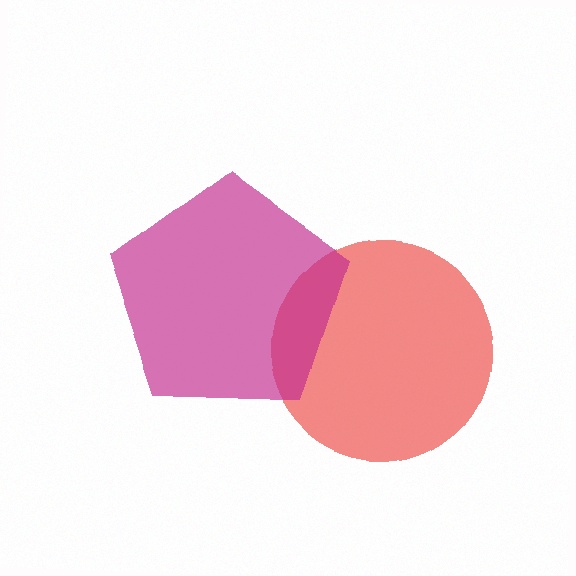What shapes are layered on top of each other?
The layered shapes are: a red circle, a magenta pentagon.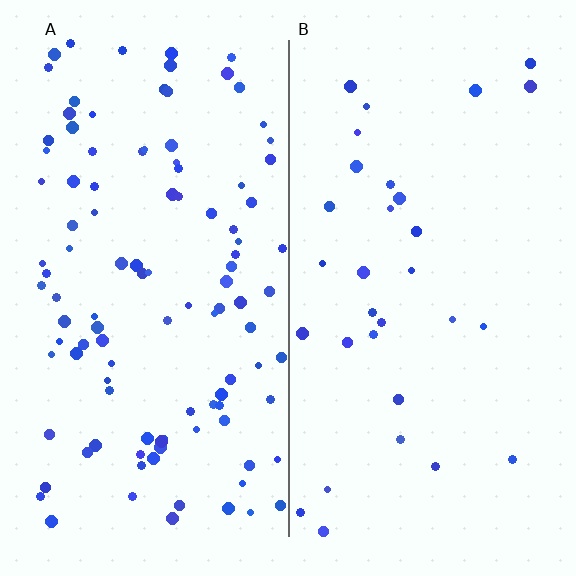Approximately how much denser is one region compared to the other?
Approximately 3.5× — region A over region B.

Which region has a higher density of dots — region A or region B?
A (the left).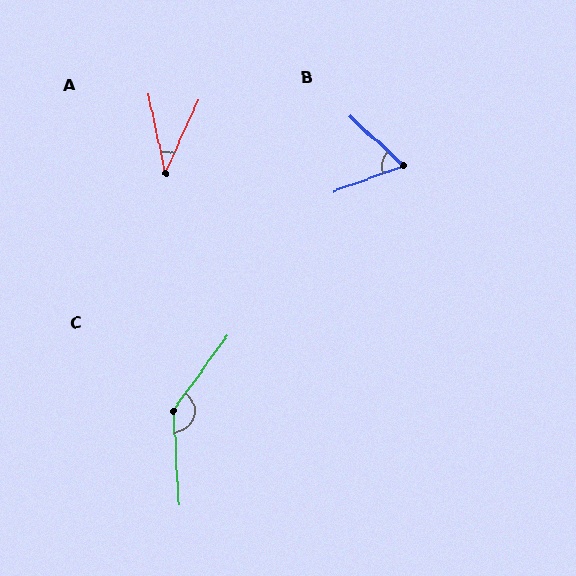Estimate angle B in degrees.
Approximately 63 degrees.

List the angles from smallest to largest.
A (37°), B (63°), C (141°).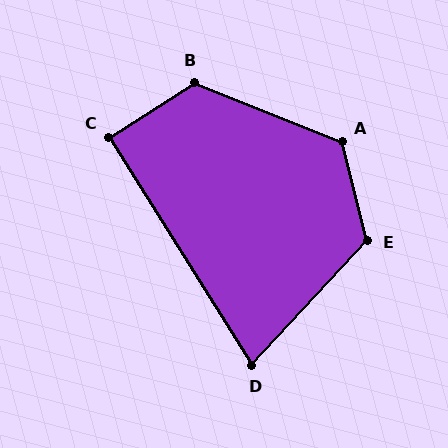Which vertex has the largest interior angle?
B, at approximately 126 degrees.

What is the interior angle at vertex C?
Approximately 91 degrees (approximately right).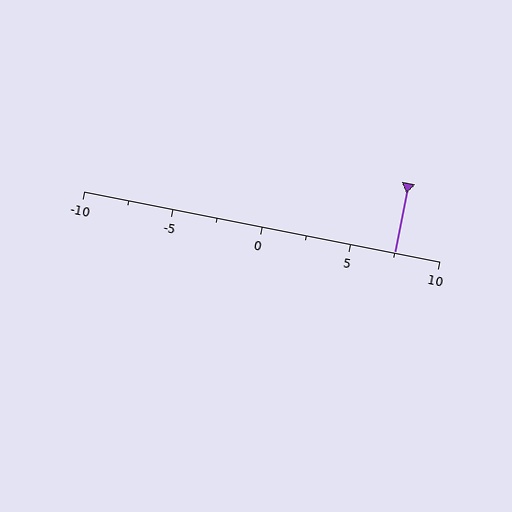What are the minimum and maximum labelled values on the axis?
The axis runs from -10 to 10.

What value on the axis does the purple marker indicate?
The marker indicates approximately 7.5.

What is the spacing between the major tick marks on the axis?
The major ticks are spaced 5 apart.